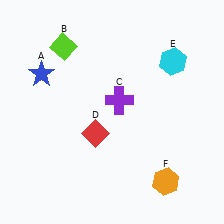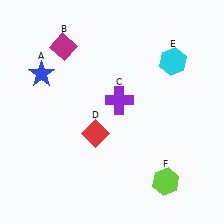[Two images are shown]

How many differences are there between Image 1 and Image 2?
There are 2 differences between the two images.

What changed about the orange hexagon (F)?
In Image 1, F is orange. In Image 2, it changed to lime.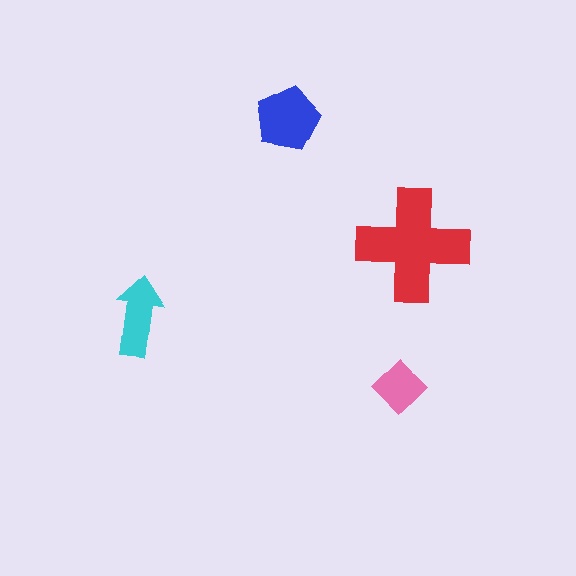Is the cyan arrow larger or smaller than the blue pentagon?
Smaller.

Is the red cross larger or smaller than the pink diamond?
Larger.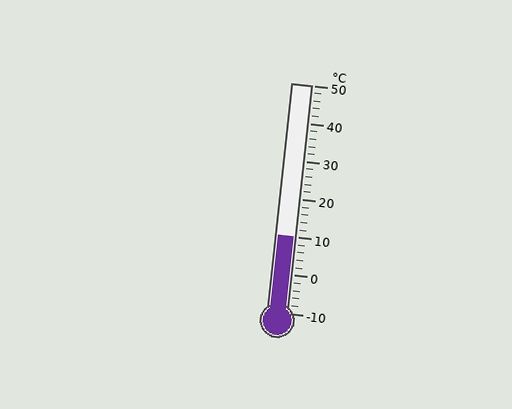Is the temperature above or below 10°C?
The temperature is at 10°C.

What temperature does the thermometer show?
The thermometer shows approximately 10°C.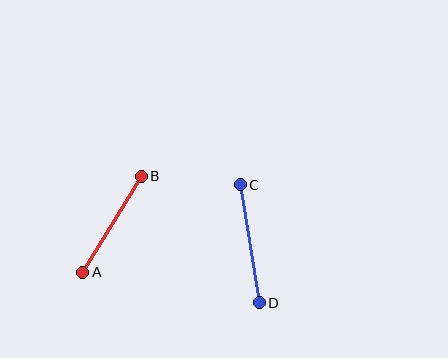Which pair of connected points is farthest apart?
Points C and D are farthest apart.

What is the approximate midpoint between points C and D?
The midpoint is at approximately (250, 244) pixels.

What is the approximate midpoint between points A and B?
The midpoint is at approximately (112, 224) pixels.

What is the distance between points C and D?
The distance is approximately 120 pixels.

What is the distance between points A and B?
The distance is approximately 112 pixels.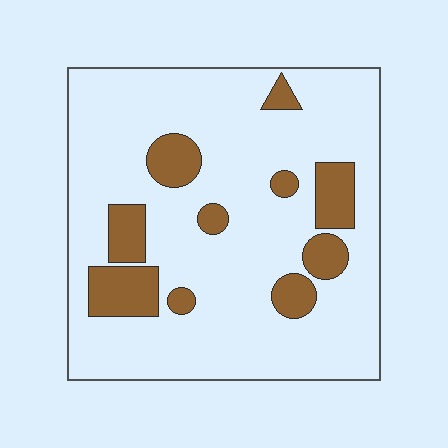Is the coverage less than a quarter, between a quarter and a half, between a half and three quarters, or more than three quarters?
Less than a quarter.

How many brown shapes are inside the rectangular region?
10.